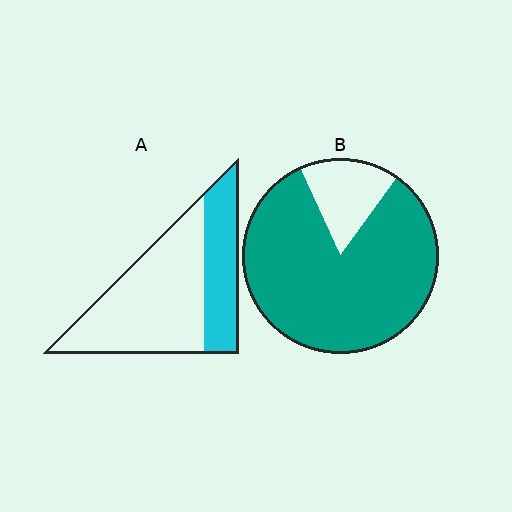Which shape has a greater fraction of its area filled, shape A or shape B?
Shape B.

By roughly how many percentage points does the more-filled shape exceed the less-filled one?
By roughly 50 percentage points (B over A).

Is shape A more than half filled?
No.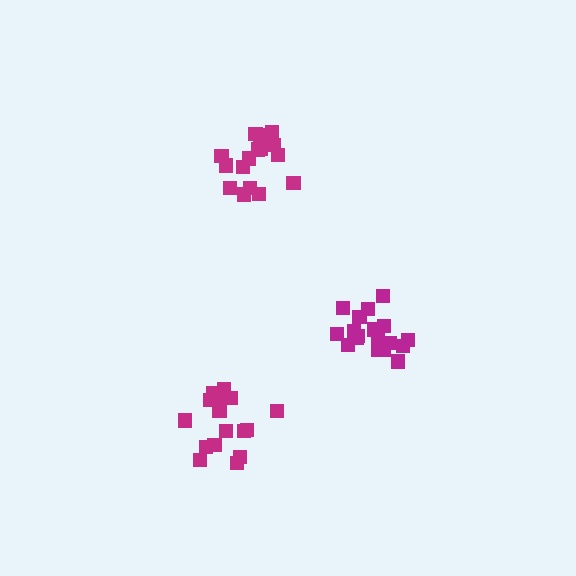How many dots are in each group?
Group 1: 18 dots, Group 2: 16 dots, Group 3: 17 dots (51 total).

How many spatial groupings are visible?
There are 3 spatial groupings.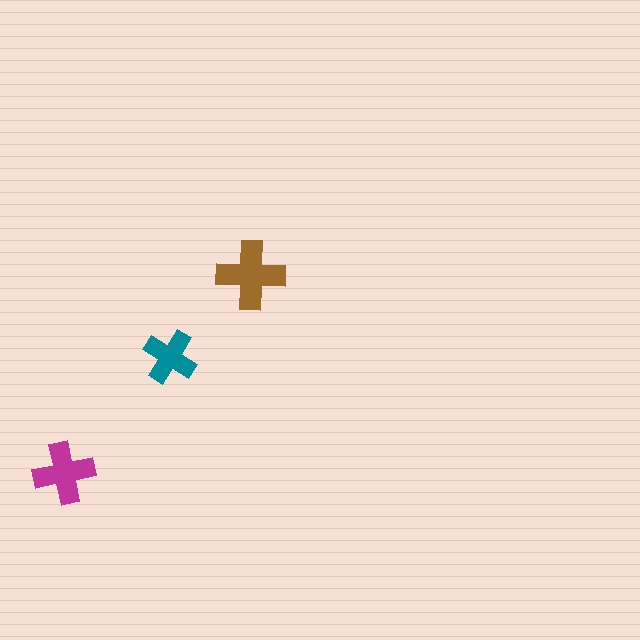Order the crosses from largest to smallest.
the brown one, the magenta one, the teal one.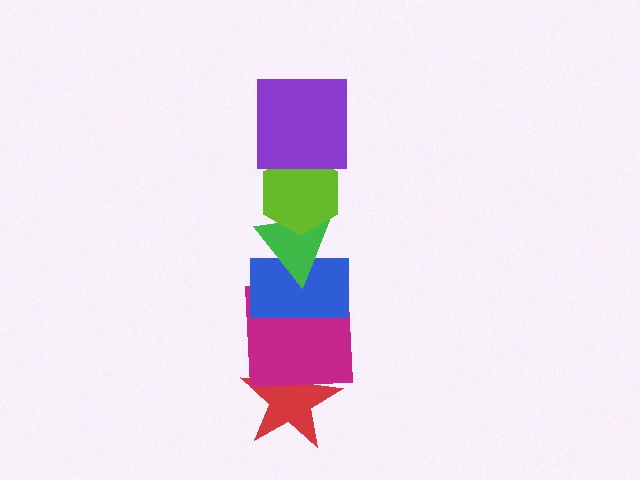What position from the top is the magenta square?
The magenta square is 5th from the top.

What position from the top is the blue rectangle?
The blue rectangle is 4th from the top.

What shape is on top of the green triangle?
The lime hexagon is on top of the green triangle.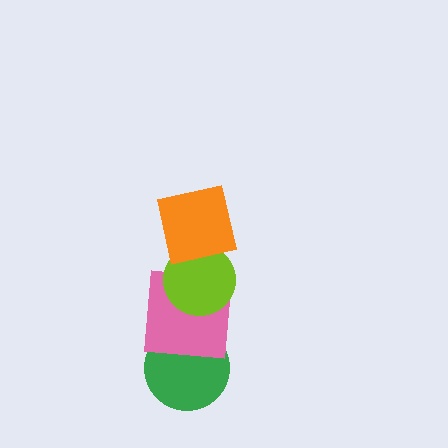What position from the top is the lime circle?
The lime circle is 2nd from the top.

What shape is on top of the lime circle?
The orange square is on top of the lime circle.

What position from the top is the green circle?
The green circle is 4th from the top.